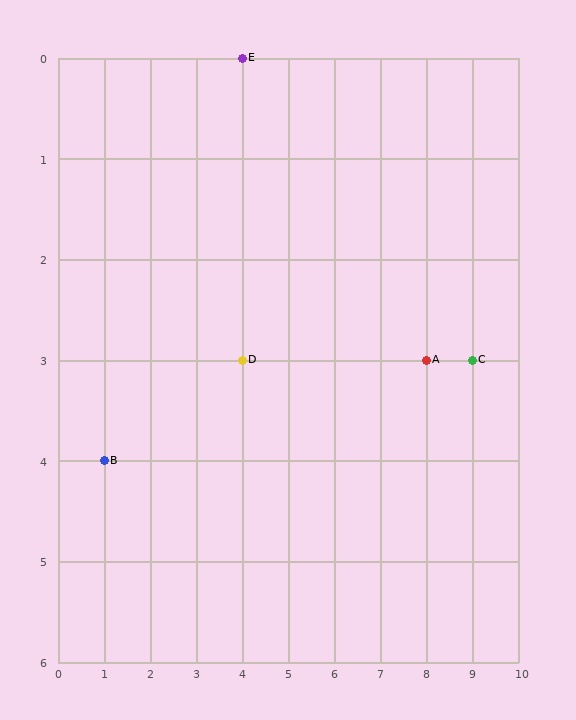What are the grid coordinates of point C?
Point C is at grid coordinates (9, 3).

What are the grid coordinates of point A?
Point A is at grid coordinates (8, 3).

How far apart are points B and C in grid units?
Points B and C are 8 columns and 1 row apart (about 8.1 grid units diagonally).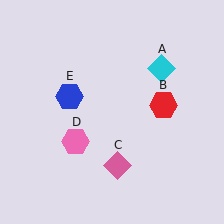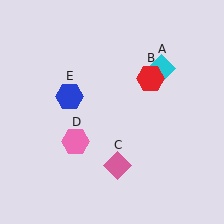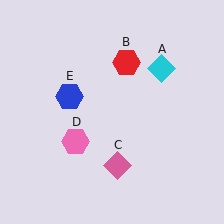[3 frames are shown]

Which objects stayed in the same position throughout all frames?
Cyan diamond (object A) and pink diamond (object C) and pink hexagon (object D) and blue hexagon (object E) remained stationary.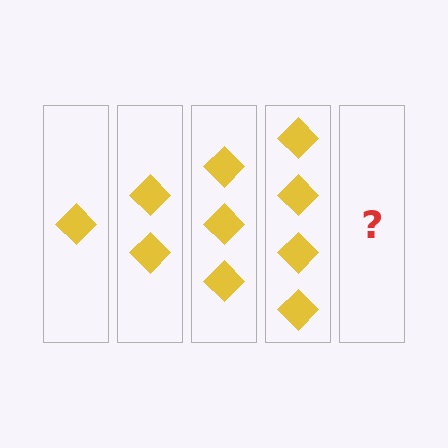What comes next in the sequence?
The next element should be 5 diamonds.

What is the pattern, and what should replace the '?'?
The pattern is that each step adds one more diamond. The '?' should be 5 diamonds.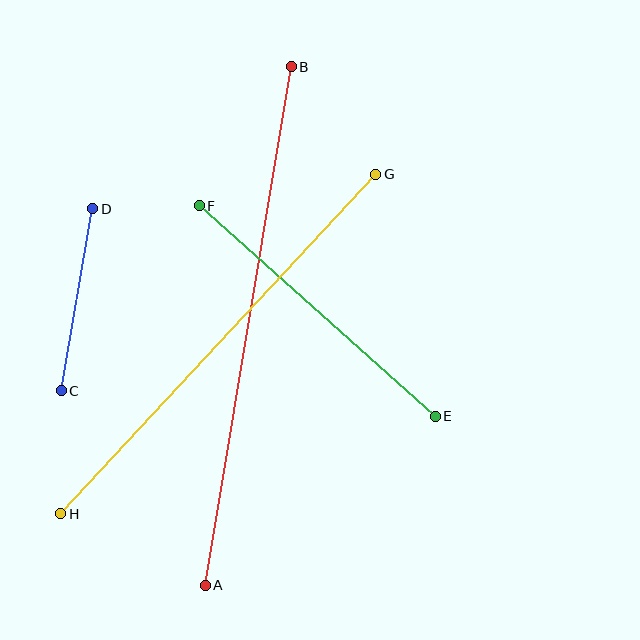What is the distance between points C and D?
The distance is approximately 185 pixels.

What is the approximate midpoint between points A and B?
The midpoint is at approximately (248, 326) pixels.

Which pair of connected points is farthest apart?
Points A and B are farthest apart.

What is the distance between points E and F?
The distance is approximately 316 pixels.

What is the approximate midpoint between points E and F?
The midpoint is at approximately (317, 311) pixels.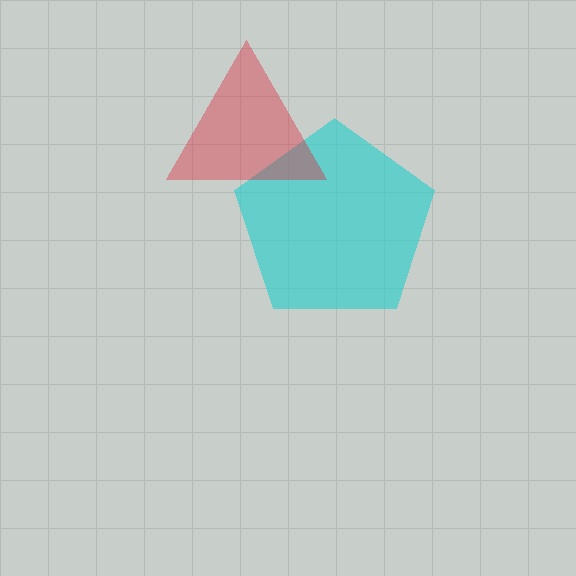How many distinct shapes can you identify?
There are 2 distinct shapes: a cyan pentagon, a red triangle.